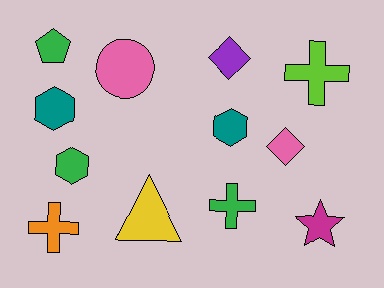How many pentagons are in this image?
There is 1 pentagon.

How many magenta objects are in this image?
There is 1 magenta object.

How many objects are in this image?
There are 12 objects.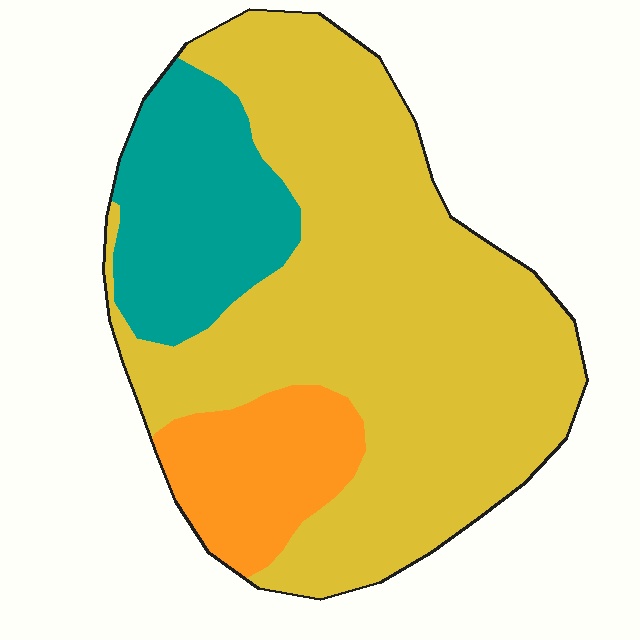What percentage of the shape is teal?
Teal takes up about one fifth (1/5) of the shape.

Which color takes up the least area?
Orange, at roughly 15%.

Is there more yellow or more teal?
Yellow.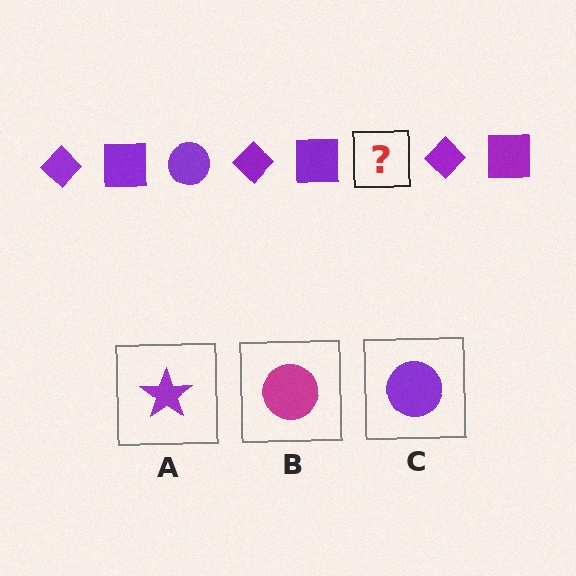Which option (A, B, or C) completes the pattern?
C.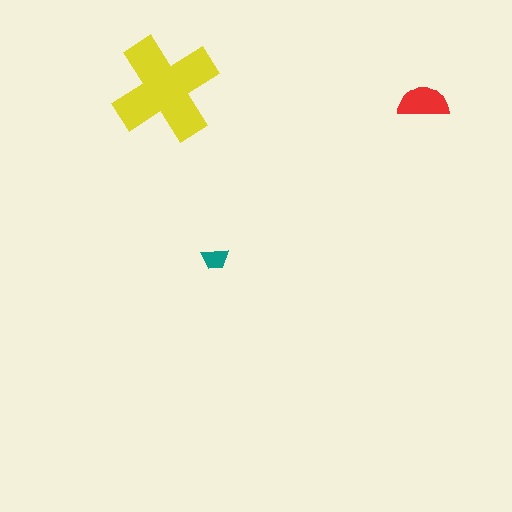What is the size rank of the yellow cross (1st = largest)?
1st.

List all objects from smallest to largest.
The teal trapezoid, the red semicircle, the yellow cross.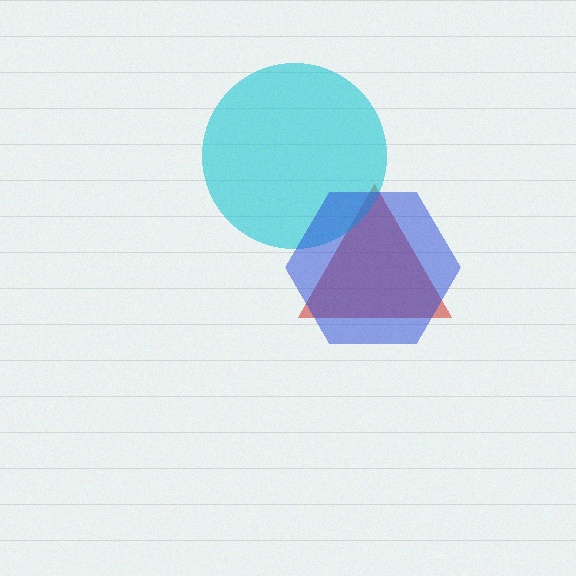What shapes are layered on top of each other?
The layered shapes are: a red triangle, a cyan circle, a blue hexagon.